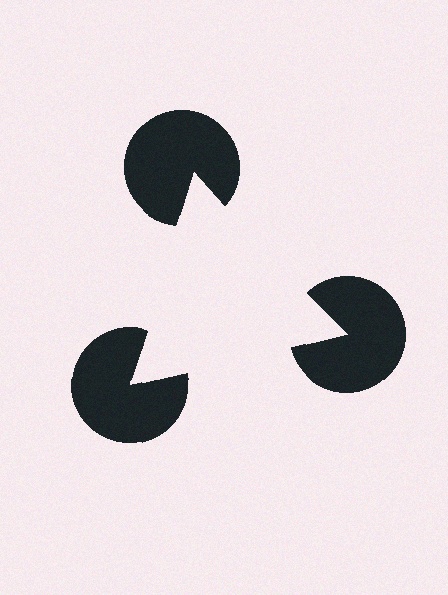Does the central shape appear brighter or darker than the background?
It typically appears slightly brighter than the background, even though no actual brightness change is drawn.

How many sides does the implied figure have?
3 sides.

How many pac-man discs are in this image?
There are 3 — one at each vertex of the illusory triangle.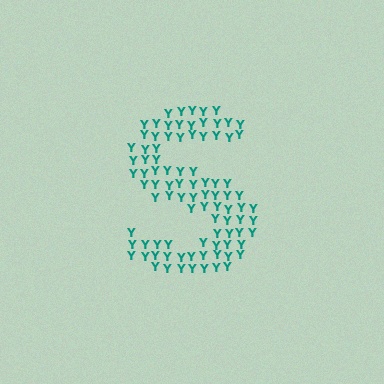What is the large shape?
The large shape is the letter S.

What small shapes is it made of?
It is made of small letter Y's.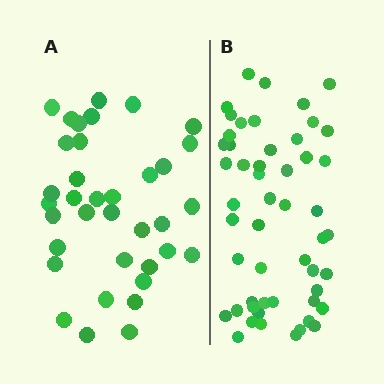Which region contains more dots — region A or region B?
Region B (the right region) has more dots.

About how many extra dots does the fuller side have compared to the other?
Region B has approximately 15 more dots than region A.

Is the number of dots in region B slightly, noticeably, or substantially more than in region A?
Region B has noticeably more, but not dramatically so. The ratio is roughly 1.4 to 1.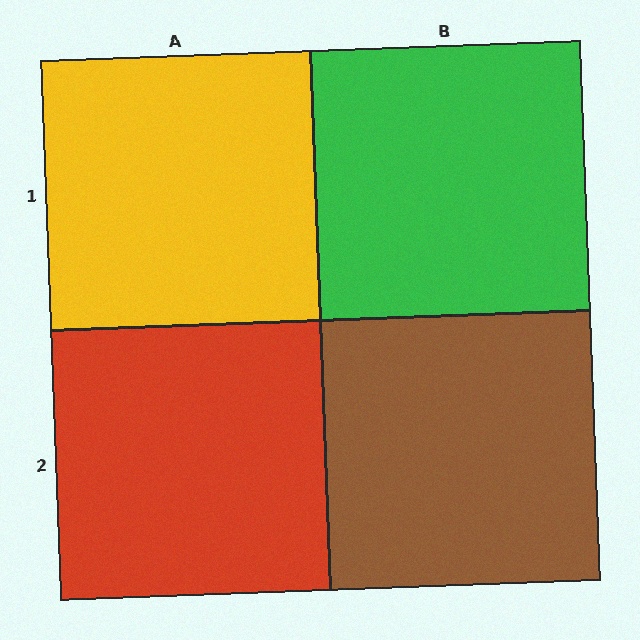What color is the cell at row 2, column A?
Red.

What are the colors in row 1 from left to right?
Yellow, green.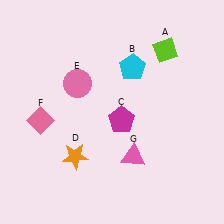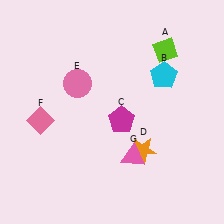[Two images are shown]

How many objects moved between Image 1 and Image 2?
2 objects moved between the two images.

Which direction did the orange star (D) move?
The orange star (D) moved right.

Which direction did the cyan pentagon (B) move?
The cyan pentagon (B) moved right.